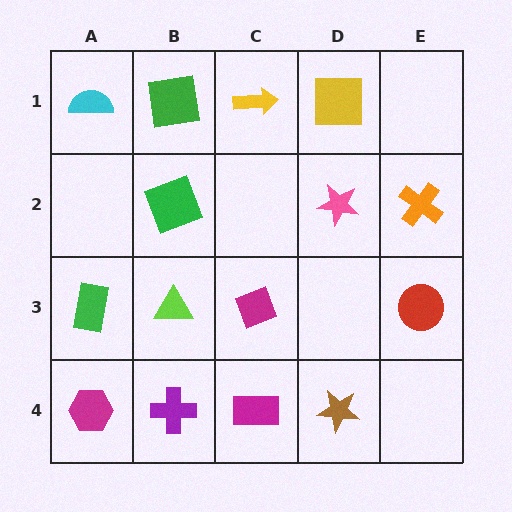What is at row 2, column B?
A green square.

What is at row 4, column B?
A purple cross.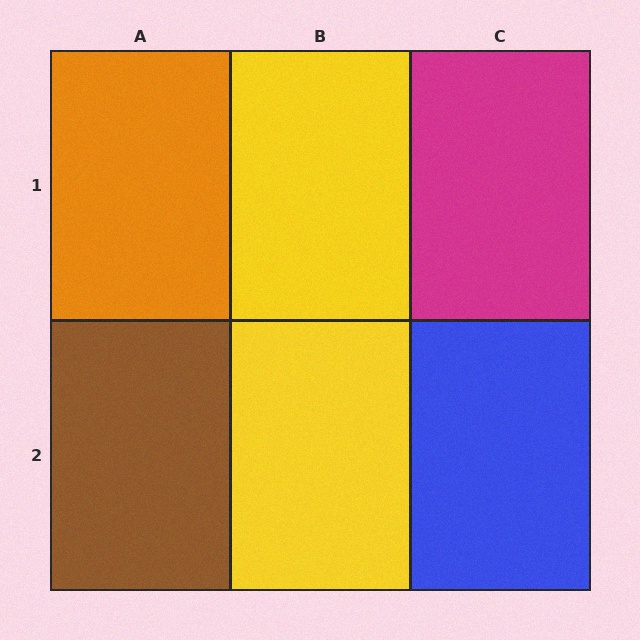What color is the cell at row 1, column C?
Magenta.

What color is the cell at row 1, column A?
Orange.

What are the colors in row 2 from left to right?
Brown, yellow, blue.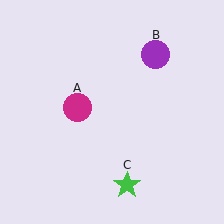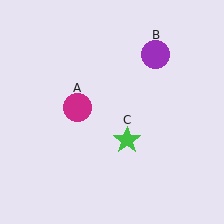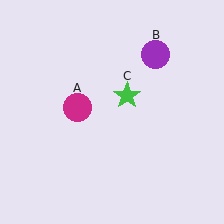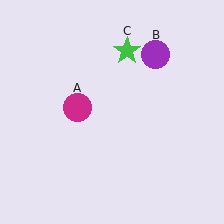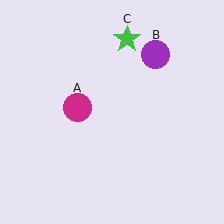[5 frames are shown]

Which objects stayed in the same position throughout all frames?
Magenta circle (object A) and purple circle (object B) remained stationary.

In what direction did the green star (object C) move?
The green star (object C) moved up.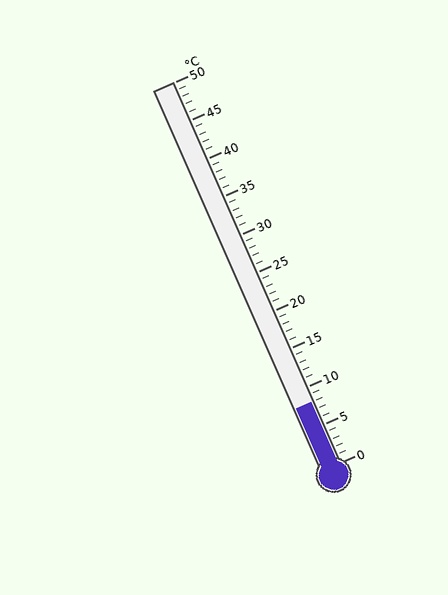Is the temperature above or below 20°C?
The temperature is below 20°C.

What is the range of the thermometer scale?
The thermometer scale ranges from 0°C to 50°C.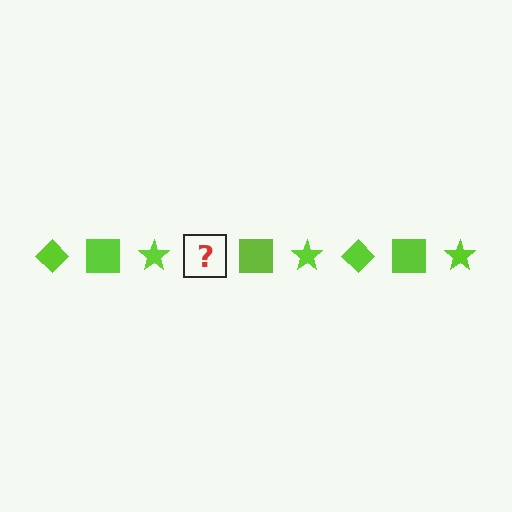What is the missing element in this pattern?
The missing element is a lime diamond.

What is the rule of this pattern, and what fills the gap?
The rule is that the pattern cycles through diamond, square, star shapes in lime. The gap should be filled with a lime diamond.